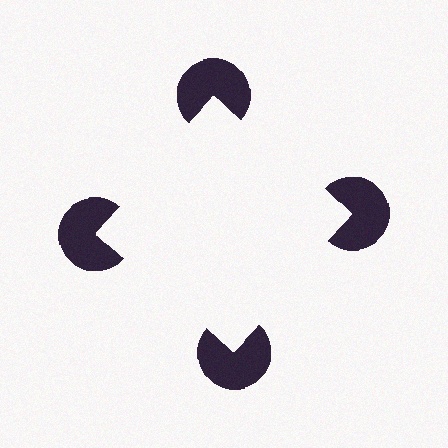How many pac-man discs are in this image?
There are 4 — one at each vertex of the illusory square.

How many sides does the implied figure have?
4 sides.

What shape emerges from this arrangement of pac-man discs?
An illusory square — its edges are inferred from the aligned wedge cuts in the pac-man discs, not physically drawn.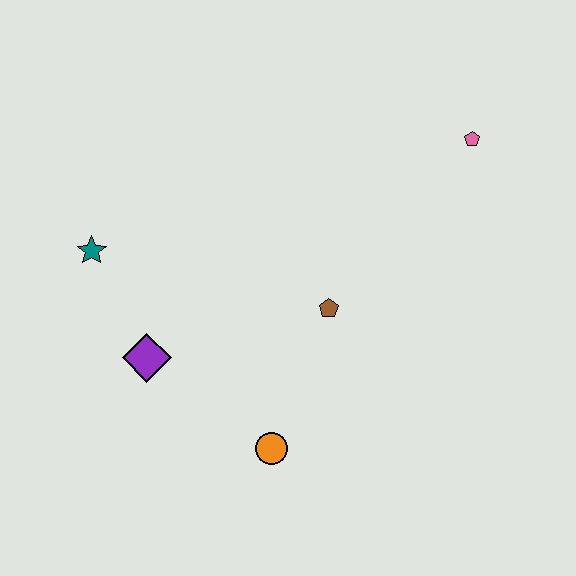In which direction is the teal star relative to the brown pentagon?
The teal star is to the left of the brown pentagon.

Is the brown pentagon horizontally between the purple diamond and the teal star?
No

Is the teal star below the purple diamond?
No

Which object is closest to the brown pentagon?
The orange circle is closest to the brown pentagon.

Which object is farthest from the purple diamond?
The pink pentagon is farthest from the purple diamond.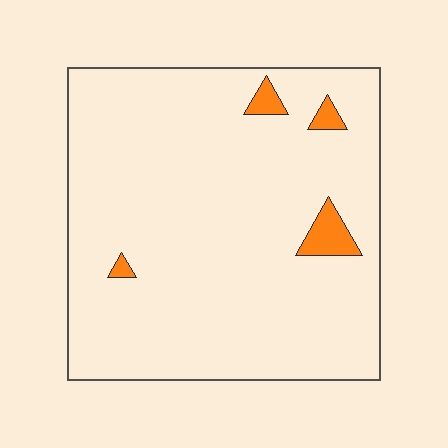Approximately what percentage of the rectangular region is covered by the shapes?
Approximately 5%.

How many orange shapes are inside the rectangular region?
4.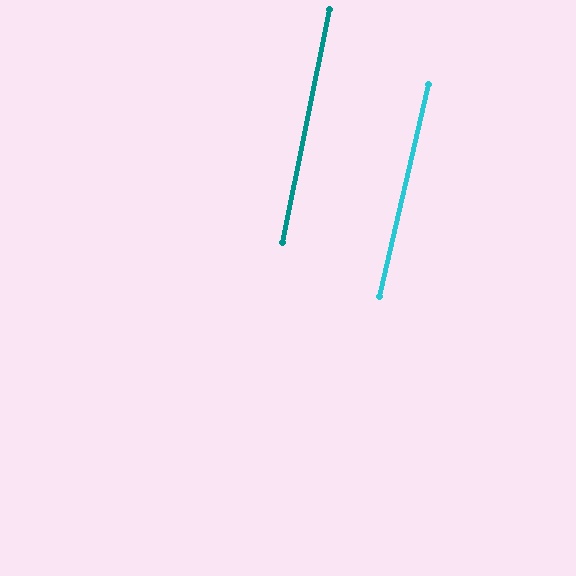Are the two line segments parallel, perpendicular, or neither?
Parallel — their directions differ by only 1.4°.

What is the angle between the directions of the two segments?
Approximately 1 degree.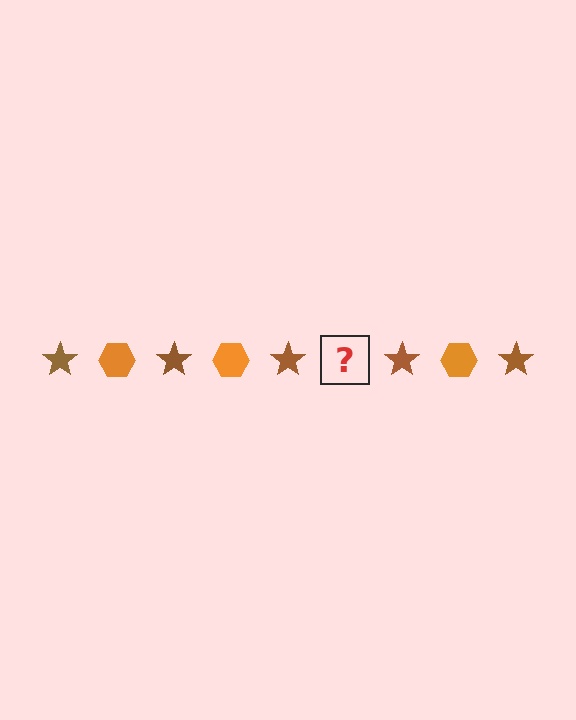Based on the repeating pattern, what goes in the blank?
The blank should be an orange hexagon.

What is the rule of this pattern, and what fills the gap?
The rule is that the pattern alternates between brown star and orange hexagon. The gap should be filled with an orange hexagon.